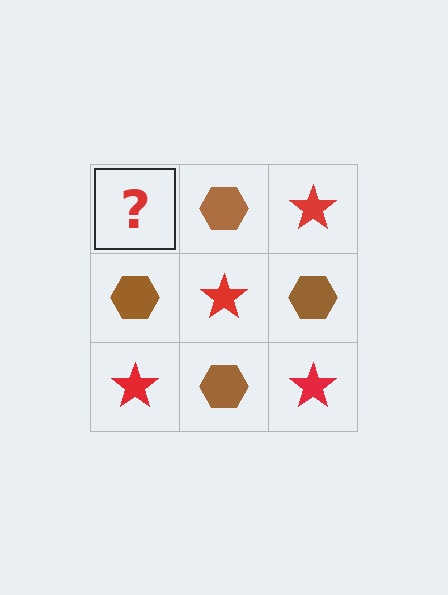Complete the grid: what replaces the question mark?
The question mark should be replaced with a red star.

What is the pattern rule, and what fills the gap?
The rule is that it alternates red star and brown hexagon in a checkerboard pattern. The gap should be filled with a red star.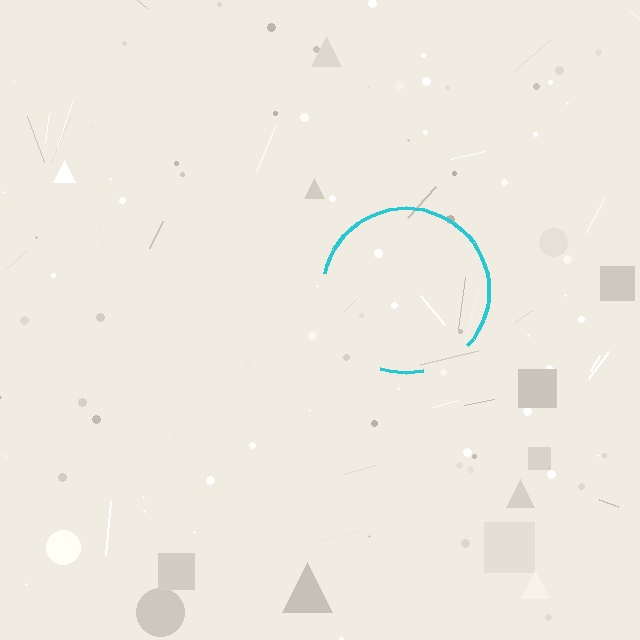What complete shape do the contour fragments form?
The contour fragments form a circle.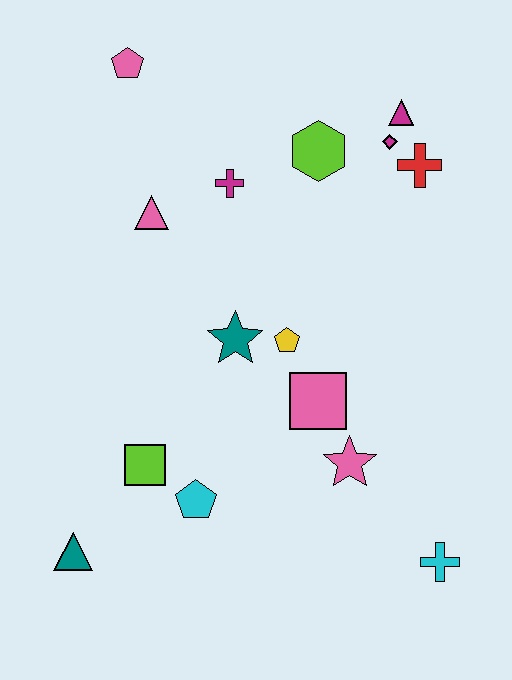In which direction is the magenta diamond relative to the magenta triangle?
The magenta diamond is below the magenta triangle.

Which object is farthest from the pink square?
The pink pentagon is farthest from the pink square.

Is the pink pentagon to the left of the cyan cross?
Yes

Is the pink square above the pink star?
Yes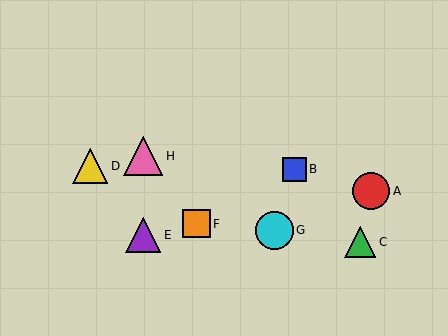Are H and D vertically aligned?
No, H is at x≈143 and D is at x≈90.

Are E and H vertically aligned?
Yes, both are at x≈143.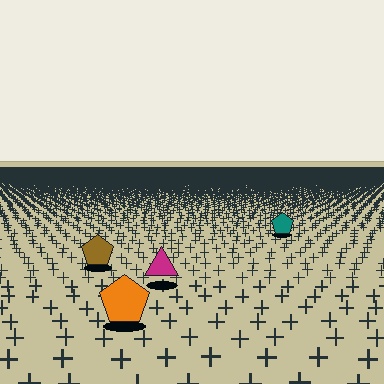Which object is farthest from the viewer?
The teal pentagon is farthest from the viewer. It appears smaller and the ground texture around it is denser.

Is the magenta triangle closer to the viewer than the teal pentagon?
Yes. The magenta triangle is closer — you can tell from the texture gradient: the ground texture is coarser near it.